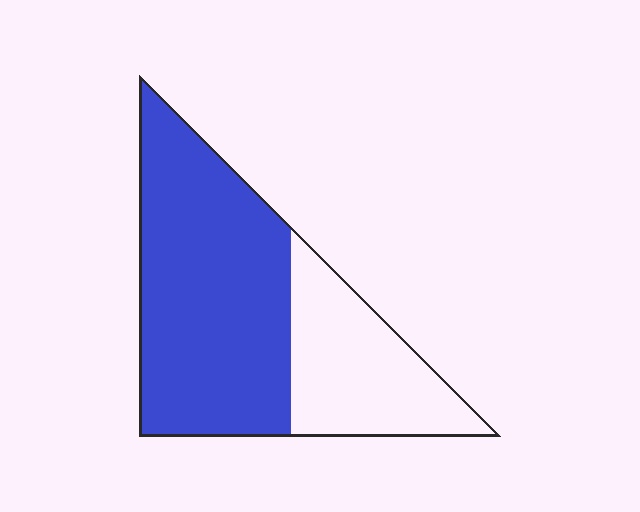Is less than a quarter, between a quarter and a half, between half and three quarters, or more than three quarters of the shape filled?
Between half and three quarters.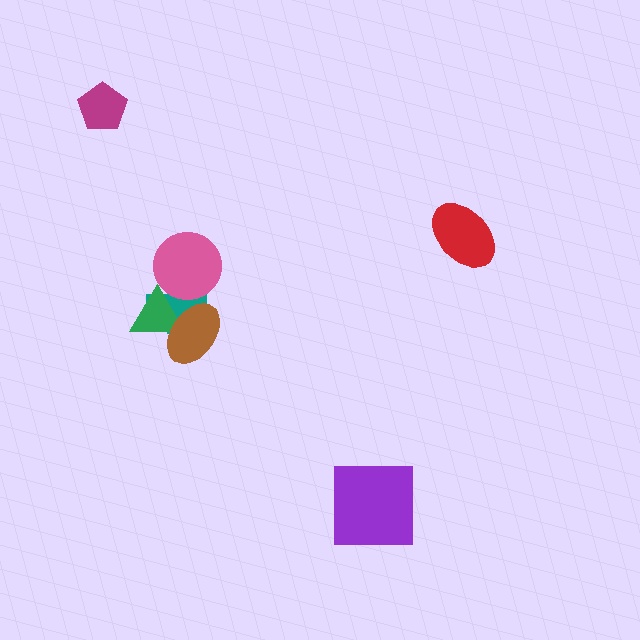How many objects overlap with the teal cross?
3 objects overlap with the teal cross.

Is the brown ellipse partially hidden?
No, no other shape covers it.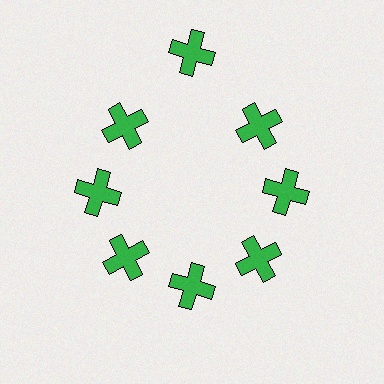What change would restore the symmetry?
The symmetry would be restored by moving it inward, back onto the ring so that all 8 crosses sit at equal angles and equal distance from the center.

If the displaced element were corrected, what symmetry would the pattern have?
It would have 8-fold rotational symmetry — the pattern would map onto itself every 45 degrees.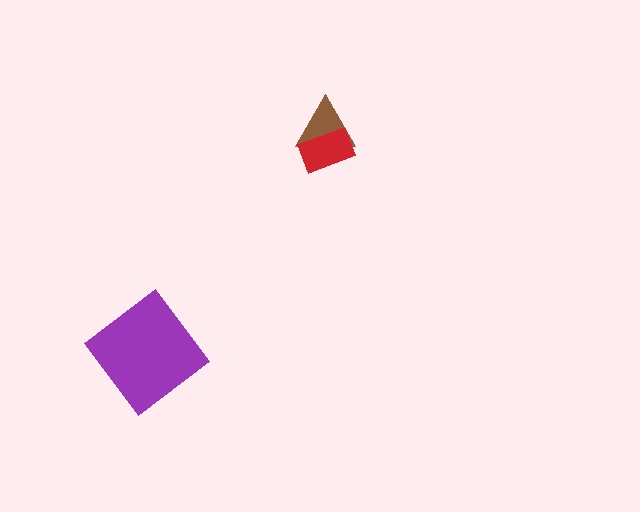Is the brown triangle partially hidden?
Yes, it is partially covered by another shape.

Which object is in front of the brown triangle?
The red rectangle is in front of the brown triangle.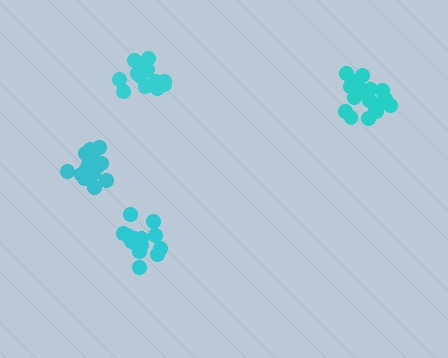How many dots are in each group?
Group 1: 14 dots, Group 2: 17 dots, Group 3: 16 dots, Group 4: 13 dots (60 total).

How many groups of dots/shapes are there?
There are 4 groups.